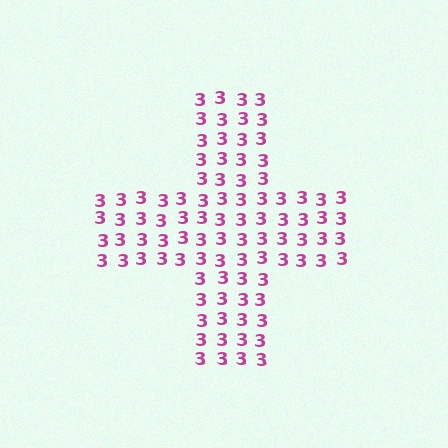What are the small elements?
The small elements are digit 3's.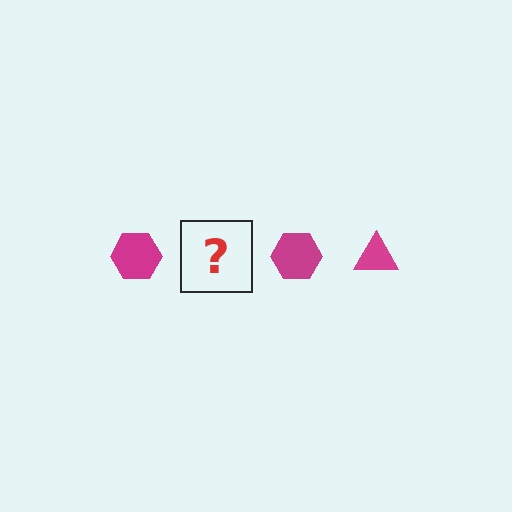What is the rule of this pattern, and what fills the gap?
The rule is that the pattern cycles through hexagon, triangle shapes in magenta. The gap should be filled with a magenta triangle.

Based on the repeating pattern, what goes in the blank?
The blank should be a magenta triangle.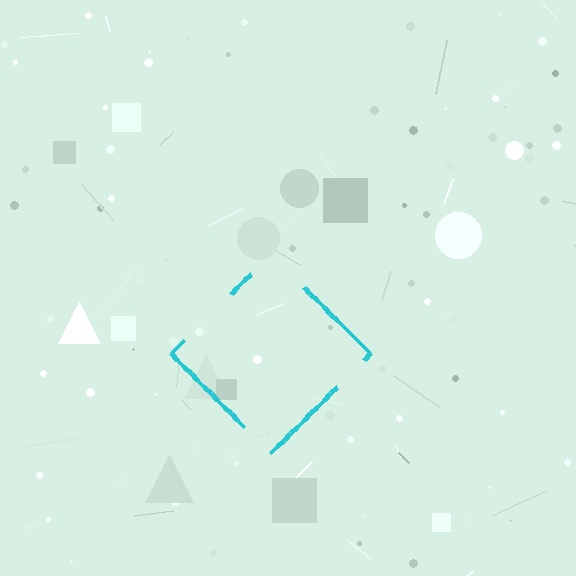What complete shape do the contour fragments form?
The contour fragments form a diamond.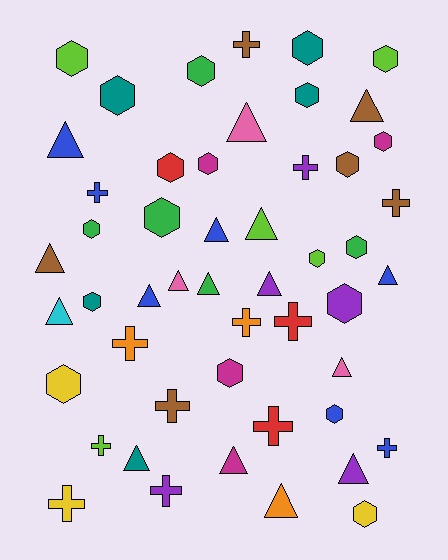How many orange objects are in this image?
There are 3 orange objects.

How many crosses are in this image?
There are 13 crosses.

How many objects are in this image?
There are 50 objects.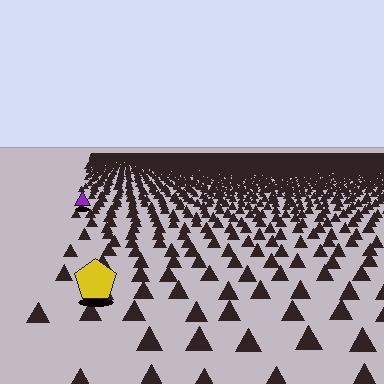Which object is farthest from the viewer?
The purple triangle is farthest from the viewer. It appears smaller and the ground texture around it is denser.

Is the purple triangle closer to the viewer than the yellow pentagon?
No. The yellow pentagon is closer — you can tell from the texture gradient: the ground texture is coarser near it.